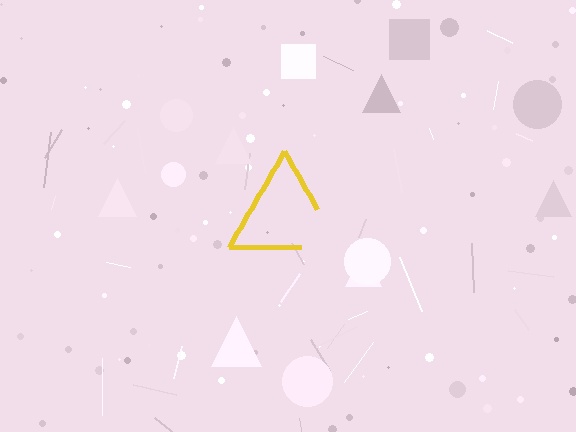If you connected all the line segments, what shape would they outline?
They would outline a triangle.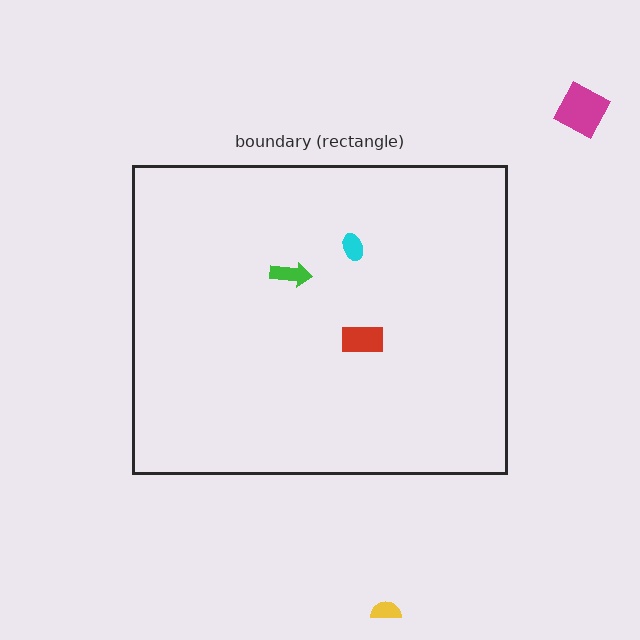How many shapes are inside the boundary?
3 inside, 2 outside.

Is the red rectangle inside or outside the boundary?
Inside.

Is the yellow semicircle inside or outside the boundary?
Outside.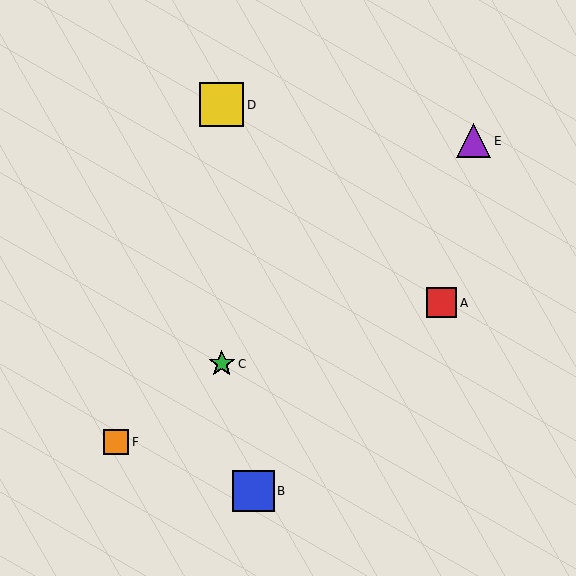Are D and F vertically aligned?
No, D is at x≈222 and F is at x≈116.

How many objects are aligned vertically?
2 objects (C, D) are aligned vertically.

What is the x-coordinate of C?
Object C is at x≈222.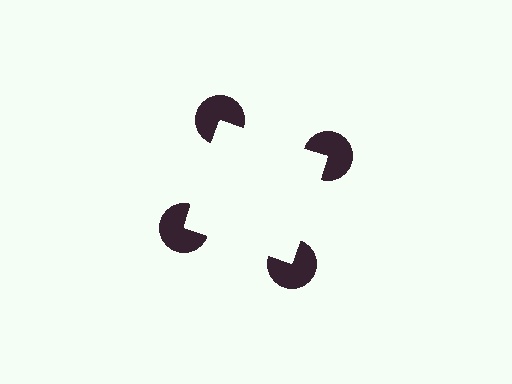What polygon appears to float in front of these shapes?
An illusory square — its edges are inferred from the aligned wedge cuts in the pac-man discs, not physically drawn.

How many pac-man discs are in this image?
There are 4 — one at each vertex of the illusory square.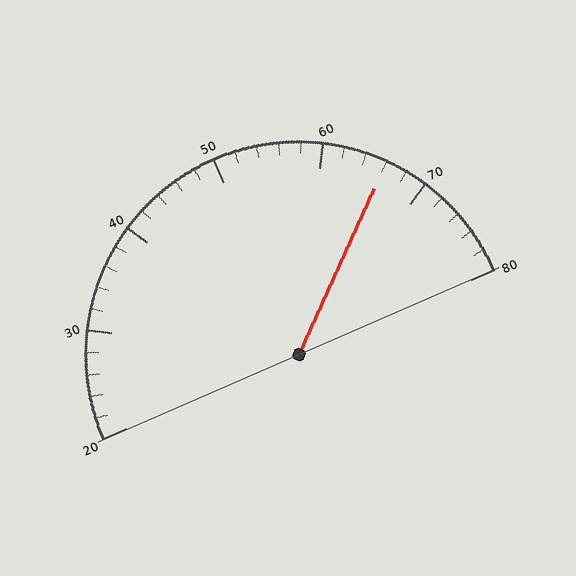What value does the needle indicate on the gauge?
The needle indicates approximately 66.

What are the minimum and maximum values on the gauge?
The gauge ranges from 20 to 80.